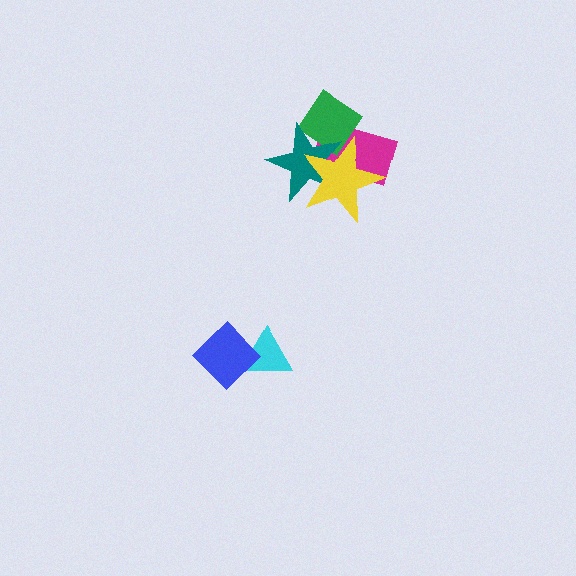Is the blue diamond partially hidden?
No, no other shape covers it.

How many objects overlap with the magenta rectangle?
3 objects overlap with the magenta rectangle.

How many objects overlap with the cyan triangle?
1 object overlaps with the cyan triangle.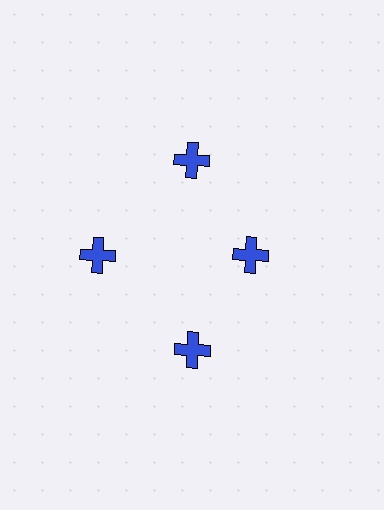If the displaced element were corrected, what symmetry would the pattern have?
It would have 4-fold rotational symmetry — the pattern would map onto itself every 90 degrees.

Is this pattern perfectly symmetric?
No. The 4 blue crosses are arranged in a ring, but one element near the 3 o'clock position is pulled inward toward the center, breaking the 4-fold rotational symmetry.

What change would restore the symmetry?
The symmetry would be restored by moving it outward, back onto the ring so that all 4 crosses sit at equal angles and equal distance from the center.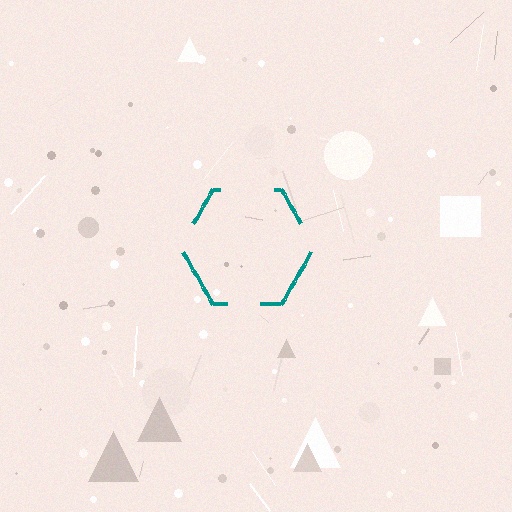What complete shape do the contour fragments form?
The contour fragments form a hexagon.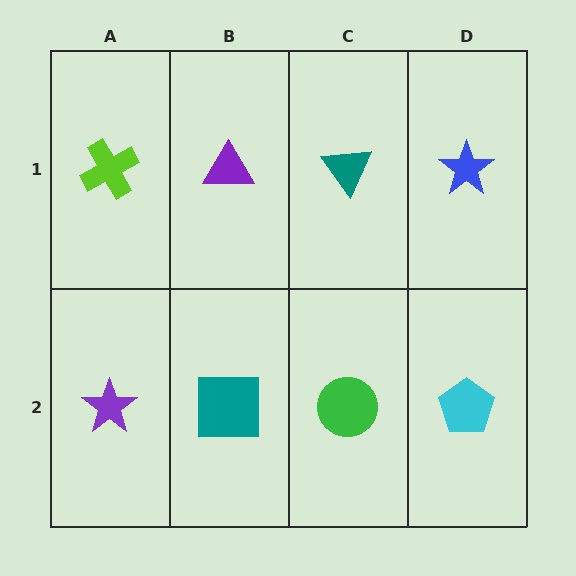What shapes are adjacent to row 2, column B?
A purple triangle (row 1, column B), a purple star (row 2, column A), a green circle (row 2, column C).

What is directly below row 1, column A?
A purple star.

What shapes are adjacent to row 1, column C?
A green circle (row 2, column C), a purple triangle (row 1, column B), a blue star (row 1, column D).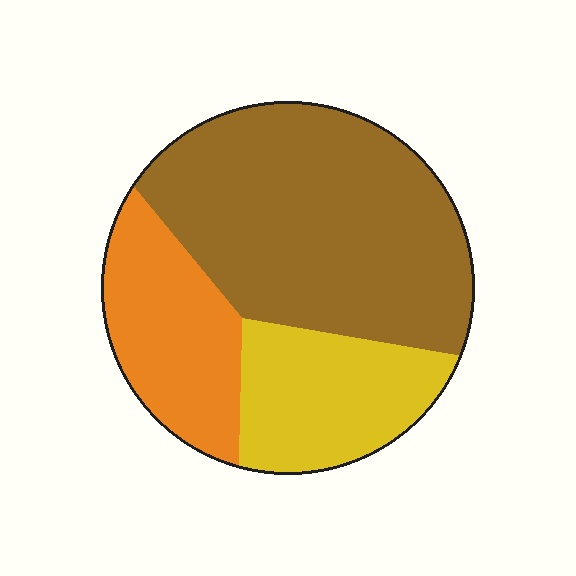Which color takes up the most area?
Brown, at roughly 55%.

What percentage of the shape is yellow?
Yellow covers 23% of the shape.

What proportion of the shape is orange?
Orange covers around 25% of the shape.